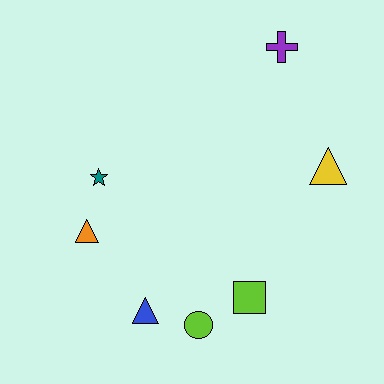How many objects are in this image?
There are 7 objects.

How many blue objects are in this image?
There is 1 blue object.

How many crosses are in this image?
There is 1 cross.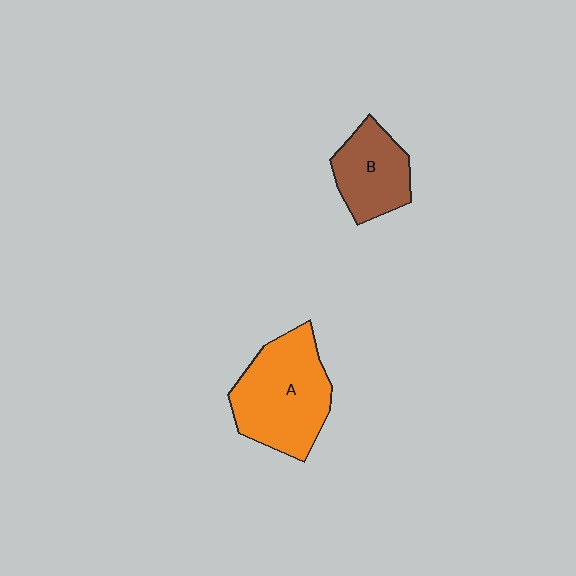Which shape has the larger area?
Shape A (orange).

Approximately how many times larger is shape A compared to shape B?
Approximately 1.6 times.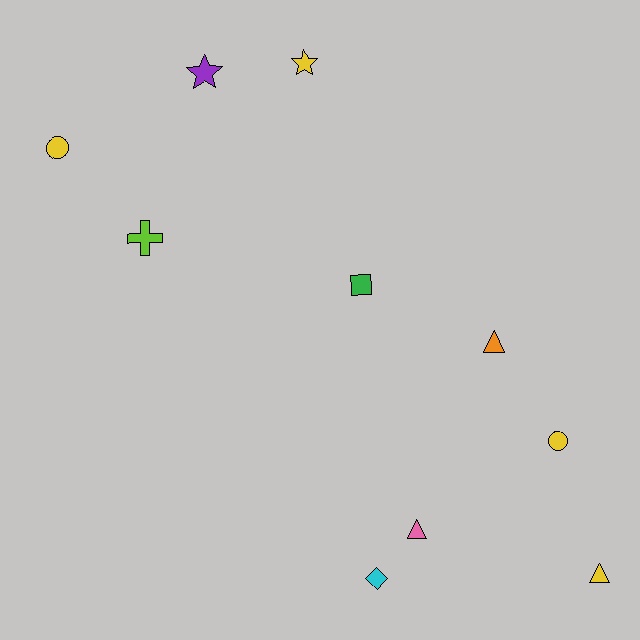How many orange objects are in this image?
There is 1 orange object.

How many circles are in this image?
There are 2 circles.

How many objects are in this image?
There are 10 objects.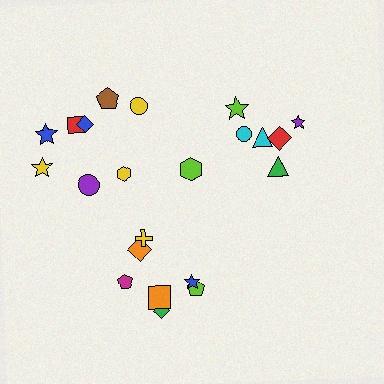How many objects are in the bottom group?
There are 8 objects.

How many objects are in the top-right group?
There are 6 objects.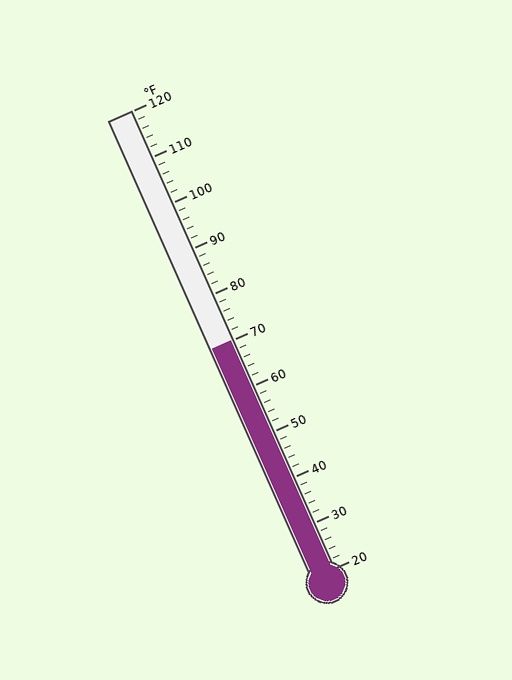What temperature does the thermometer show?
The thermometer shows approximately 70°F.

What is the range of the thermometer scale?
The thermometer scale ranges from 20°F to 120°F.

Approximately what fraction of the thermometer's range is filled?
The thermometer is filled to approximately 50% of its range.